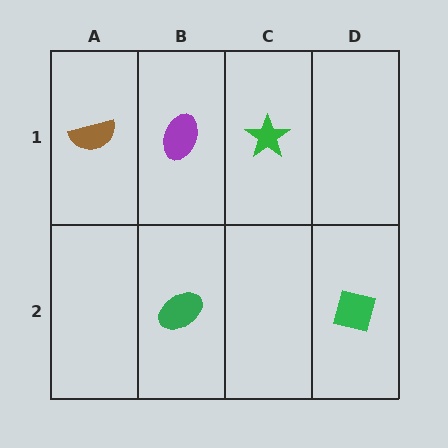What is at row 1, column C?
A green star.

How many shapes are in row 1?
3 shapes.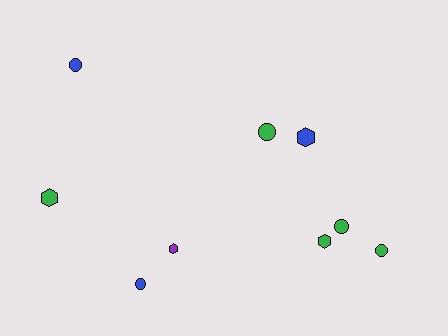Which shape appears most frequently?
Circle, with 5 objects.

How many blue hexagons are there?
There is 1 blue hexagon.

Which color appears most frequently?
Green, with 5 objects.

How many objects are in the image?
There are 9 objects.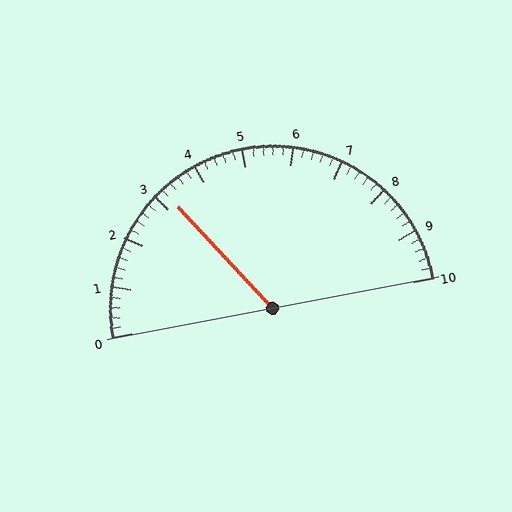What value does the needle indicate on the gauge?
The needle indicates approximately 3.2.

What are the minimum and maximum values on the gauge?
The gauge ranges from 0 to 10.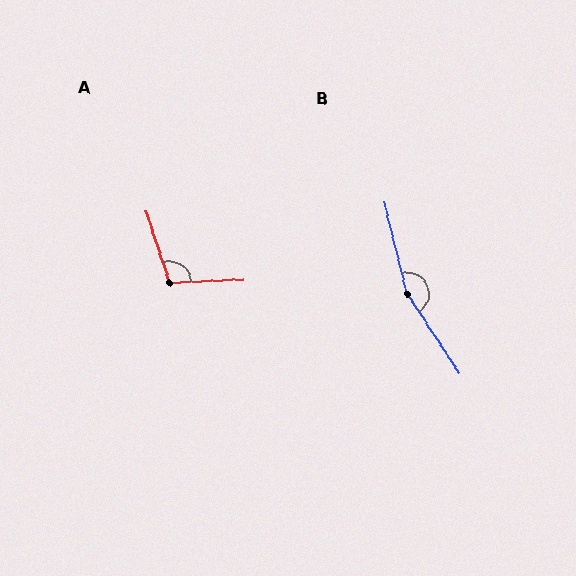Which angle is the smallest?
A, at approximately 106 degrees.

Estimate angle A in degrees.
Approximately 106 degrees.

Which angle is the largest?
B, at approximately 160 degrees.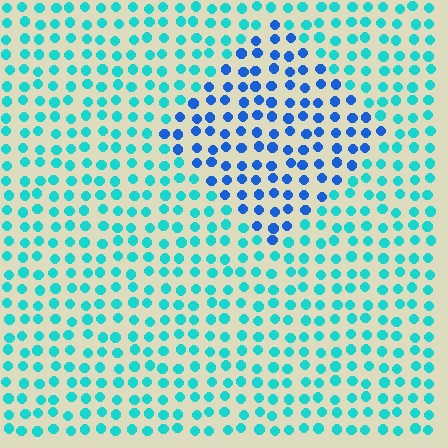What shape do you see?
I see a diamond.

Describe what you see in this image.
The image is filled with small cyan elements in a uniform arrangement. A diamond-shaped region is visible where the elements are tinted to a slightly different hue, forming a subtle color boundary.